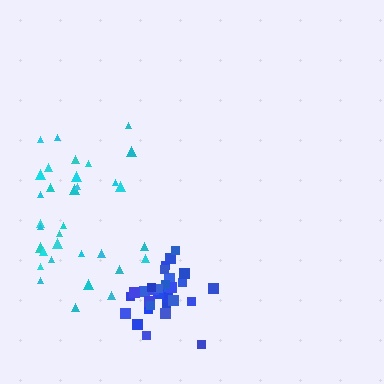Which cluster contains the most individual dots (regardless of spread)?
Cyan (33).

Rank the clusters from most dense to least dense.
blue, cyan.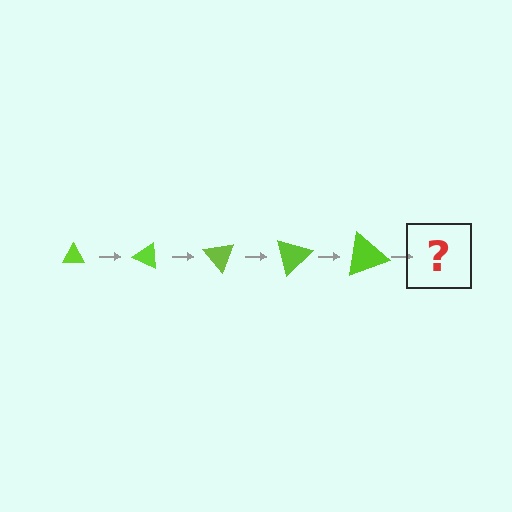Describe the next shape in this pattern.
It should be a triangle, larger than the previous one and rotated 125 degrees from the start.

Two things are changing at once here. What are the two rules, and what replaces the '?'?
The two rules are that the triangle grows larger each step and it rotates 25 degrees each step. The '?' should be a triangle, larger than the previous one and rotated 125 degrees from the start.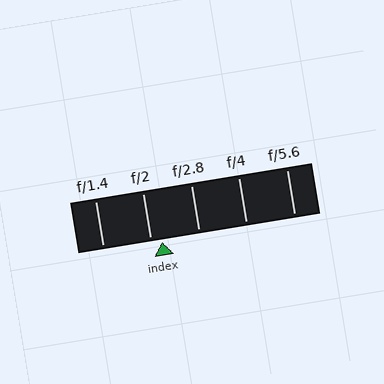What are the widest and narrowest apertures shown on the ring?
The widest aperture shown is f/1.4 and the narrowest is f/5.6.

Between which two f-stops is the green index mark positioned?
The index mark is between f/2 and f/2.8.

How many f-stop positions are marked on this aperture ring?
There are 5 f-stop positions marked.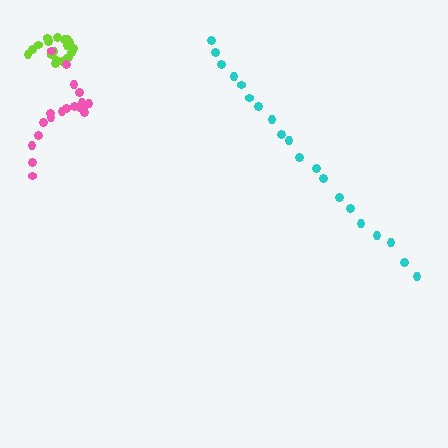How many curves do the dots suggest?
There are 3 distinct paths.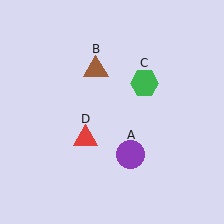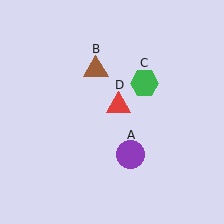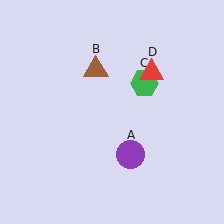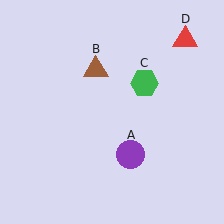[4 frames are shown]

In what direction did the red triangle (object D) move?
The red triangle (object D) moved up and to the right.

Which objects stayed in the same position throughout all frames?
Purple circle (object A) and brown triangle (object B) and green hexagon (object C) remained stationary.